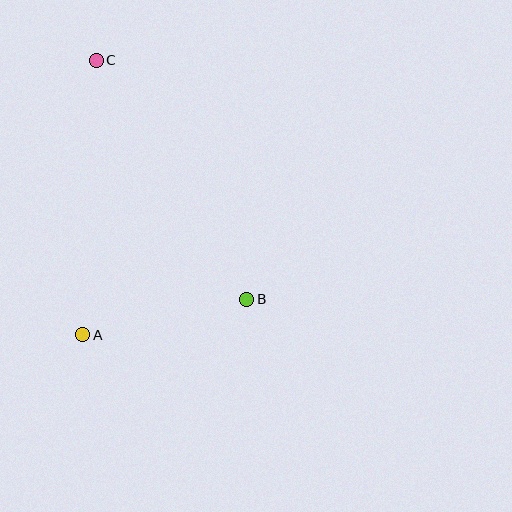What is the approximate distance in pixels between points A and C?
The distance between A and C is approximately 275 pixels.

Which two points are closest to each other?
Points A and B are closest to each other.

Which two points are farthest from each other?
Points B and C are farthest from each other.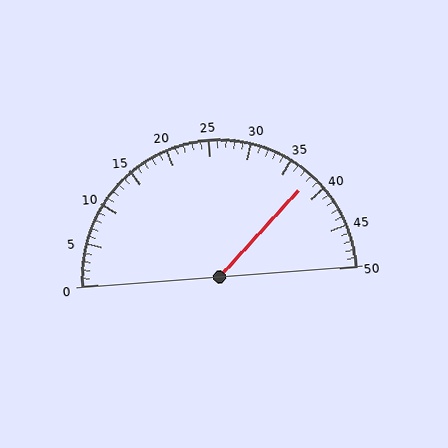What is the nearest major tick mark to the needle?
The nearest major tick mark is 40.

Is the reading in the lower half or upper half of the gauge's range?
The reading is in the upper half of the range (0 to 50).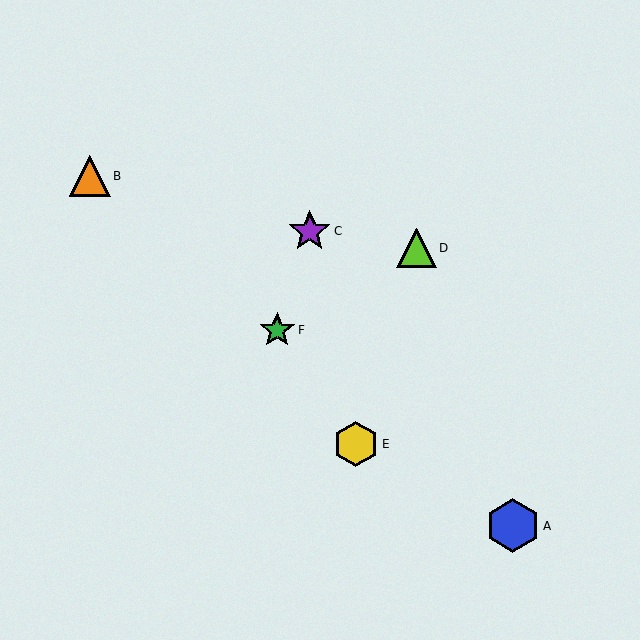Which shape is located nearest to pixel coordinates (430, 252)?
The lime triangle (labeled D) at (417, 248) is nearest to that location.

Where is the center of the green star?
The center of the green star is at (277, 330).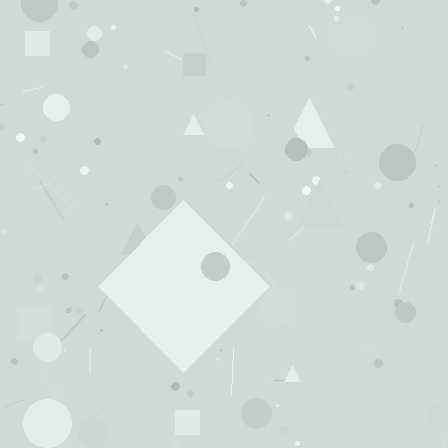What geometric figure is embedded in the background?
A diamond is embedded in the background.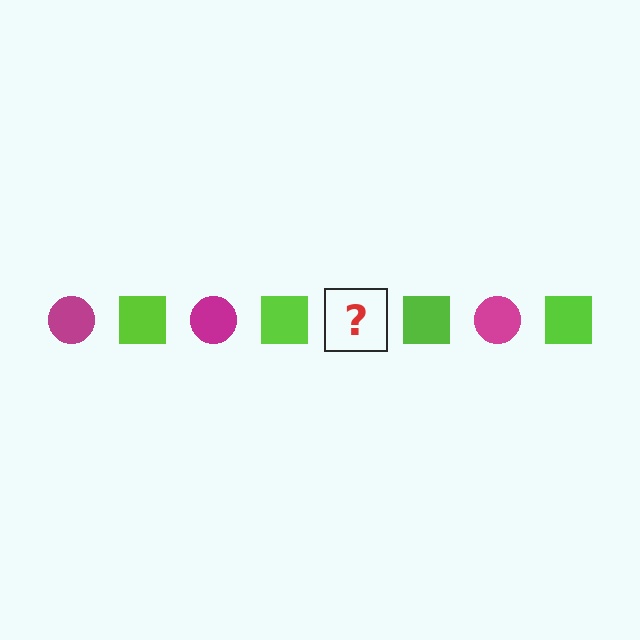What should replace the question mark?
The question mark should be replaced with a magenta circle.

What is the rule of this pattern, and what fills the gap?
The rule is that the pattern alternates between magenta circle and lime square. The gap should be filled with a magenta circle.